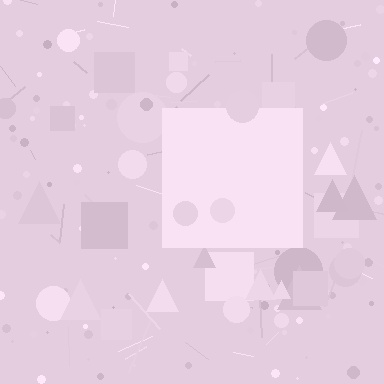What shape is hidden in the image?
A square is hidden in the image.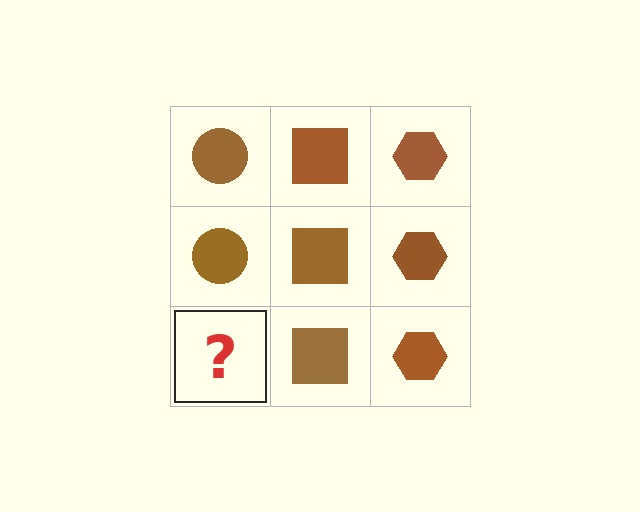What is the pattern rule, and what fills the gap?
The rule is that each column has a consistent shape. The gap should be filled with a brown circle.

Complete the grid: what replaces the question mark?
The question mark should be replaced with a brown circle.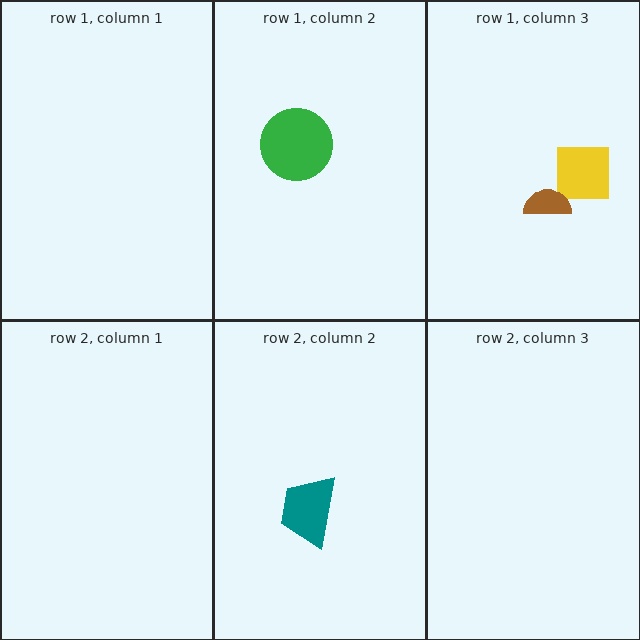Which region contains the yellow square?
The row 1, column 3 region.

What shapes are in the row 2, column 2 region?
The teal trapezoid.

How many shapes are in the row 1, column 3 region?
2.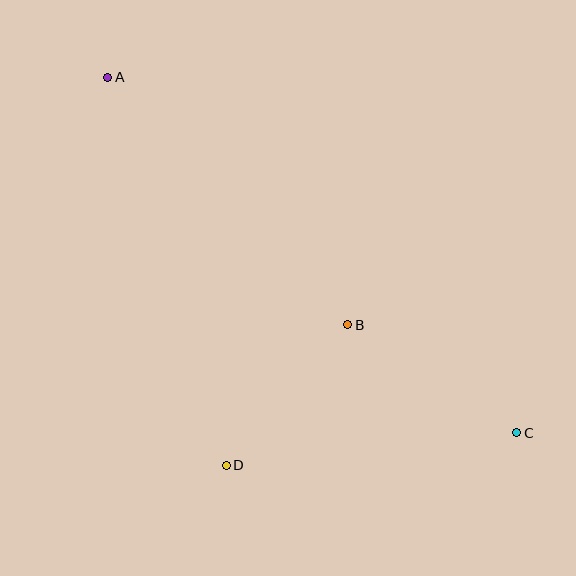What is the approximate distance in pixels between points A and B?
The distance between A and B is approximately 345 pixels.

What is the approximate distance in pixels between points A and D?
The distance between A and D is approximately 406 pixels.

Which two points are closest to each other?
Points B and D are closest to each other.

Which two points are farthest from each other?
Points A and C are farthest from each other.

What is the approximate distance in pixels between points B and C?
The distance between B and C is approximately 200 pixels.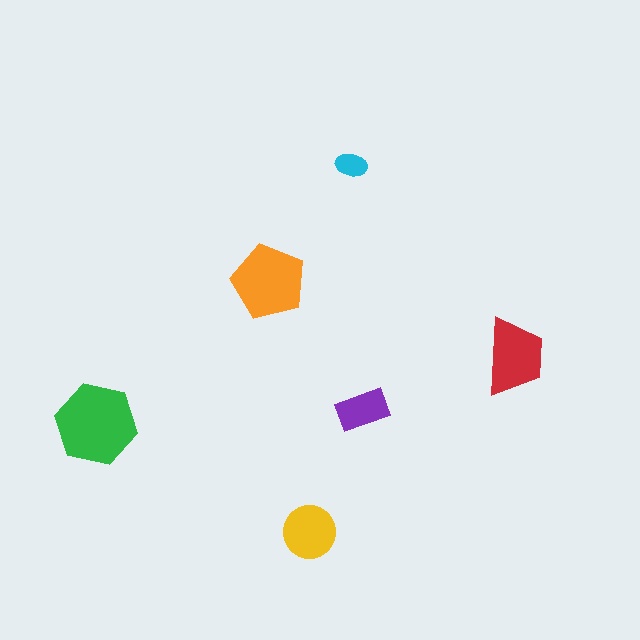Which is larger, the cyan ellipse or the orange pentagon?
The orange pentagon.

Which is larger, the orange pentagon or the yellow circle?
The orange pentagon.